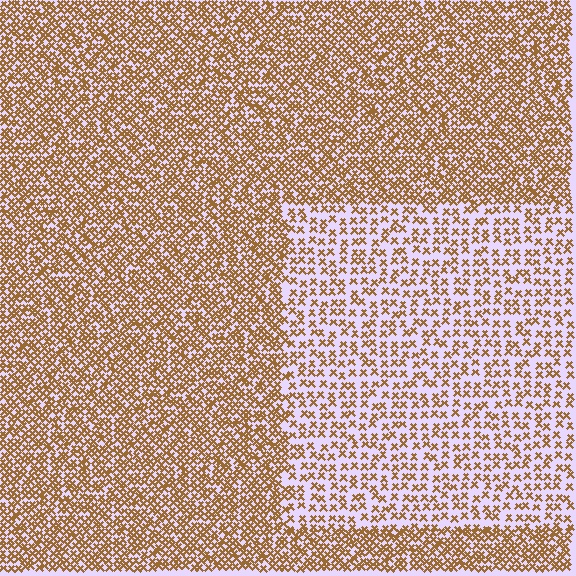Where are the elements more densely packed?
The elements are more densely packed outside the rectangle boundary.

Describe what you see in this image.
The image contains small brown elements arranged at two different densities. A rectangle-shaped region is visible where the elements are less densely packed than the surrounding area.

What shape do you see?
I see a rectangle.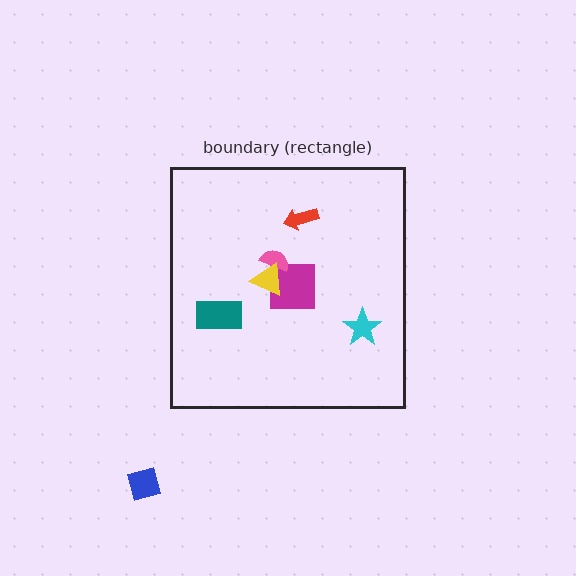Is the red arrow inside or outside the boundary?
Inside.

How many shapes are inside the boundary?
6 inside, 1 outside.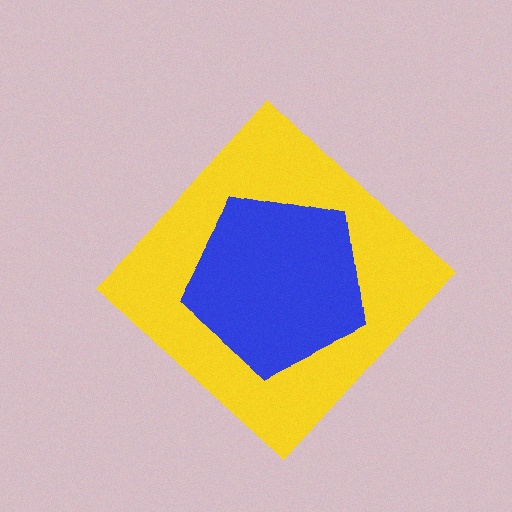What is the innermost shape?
The blue pentagon.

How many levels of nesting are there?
2.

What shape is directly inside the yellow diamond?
The blue pentagon.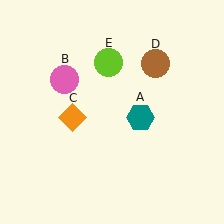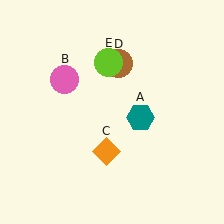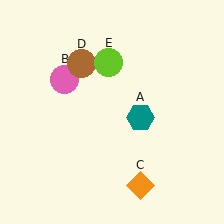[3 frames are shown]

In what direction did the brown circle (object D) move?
The brown circle (object D) moved left.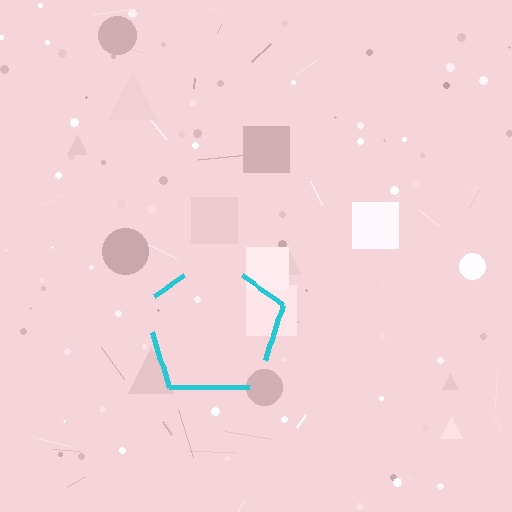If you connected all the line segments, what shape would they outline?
They would outline a pentagon.